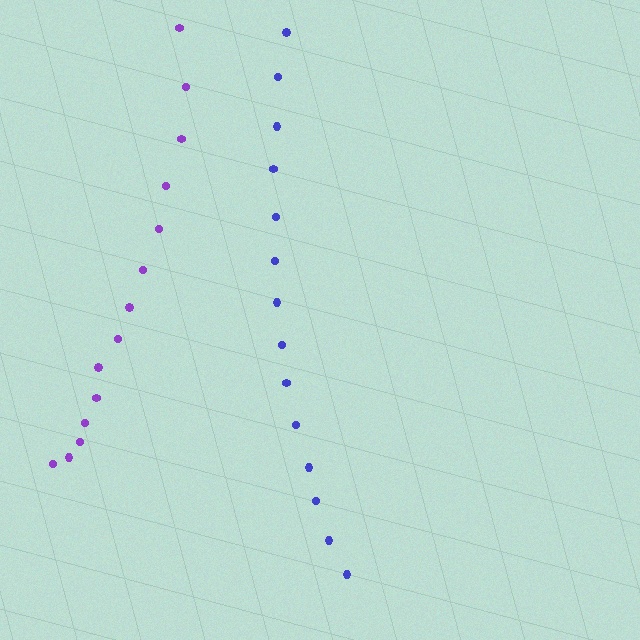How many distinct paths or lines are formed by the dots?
There are 2 distinct paths.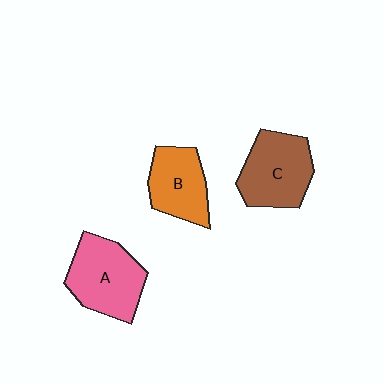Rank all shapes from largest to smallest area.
From largest to smallest: A (pink), C (brown), B (orange).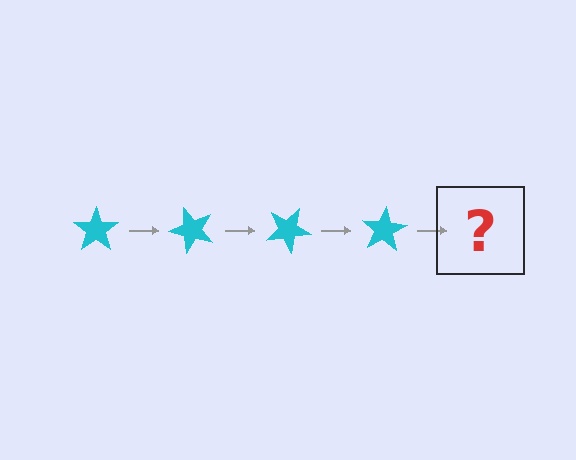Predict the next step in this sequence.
The next step is a cyan star rotated 200 degrees.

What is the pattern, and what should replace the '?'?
The pattern is that the star rotates 50 degrees each step. The '?' should be a cyan star rotated 200 degrees.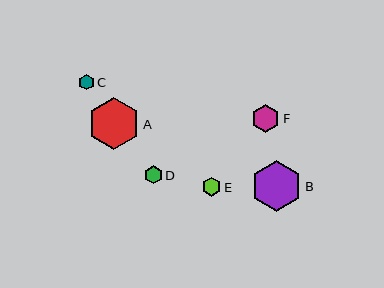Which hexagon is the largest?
Hexagon A is the largest with a size of approximately 53 pixels.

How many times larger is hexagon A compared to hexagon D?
Hexagon A is approximately 2.9 times the size of hexagon D.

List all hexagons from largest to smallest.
From largest to smallest: A, B, F, E, D, C.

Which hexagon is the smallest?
Hexagon C is the smallest with a size of approximately 15 pixels.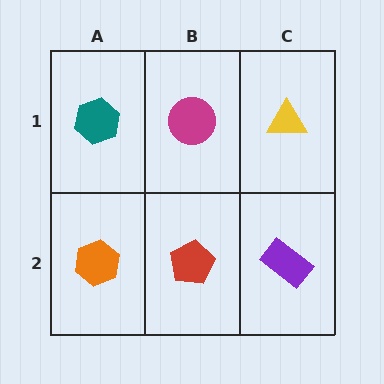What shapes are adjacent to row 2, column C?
A yellow triangle (row 1, column C), a red pentagon (row 2, column B).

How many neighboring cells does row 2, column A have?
2.